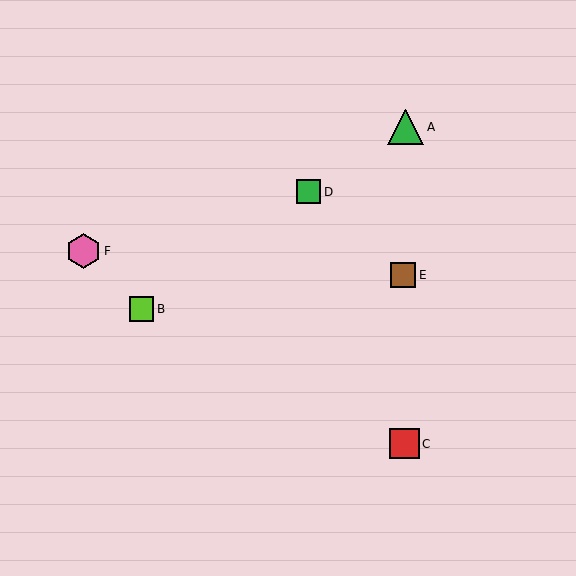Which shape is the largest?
The green triangle (labeled A) is the largest.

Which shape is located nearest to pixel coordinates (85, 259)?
The pink hexagon (labeled F) at (84, 251) is nearest to that location.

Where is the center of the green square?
The center of the green square is at (308, 192).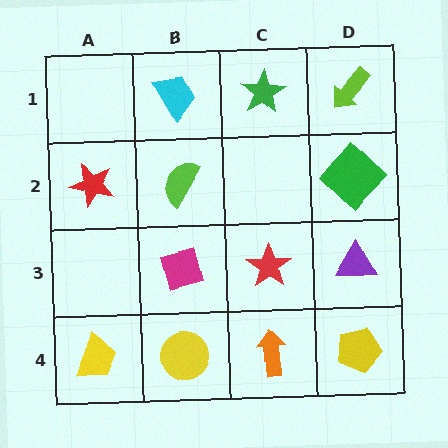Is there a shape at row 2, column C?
No, that cell is empty.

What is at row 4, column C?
An orange arrow.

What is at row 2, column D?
A green diamond.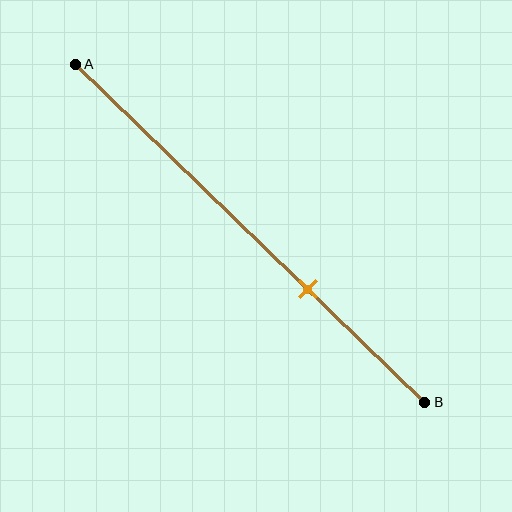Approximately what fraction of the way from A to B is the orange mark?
The orange mark is approximately 65% of the way from A to B.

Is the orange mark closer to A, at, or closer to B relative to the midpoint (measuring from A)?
The orange mark is closer to point B than the midpoint of segment AB.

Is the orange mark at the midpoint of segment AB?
No, the mark is at about 65% from A, not at the 50% midpoint.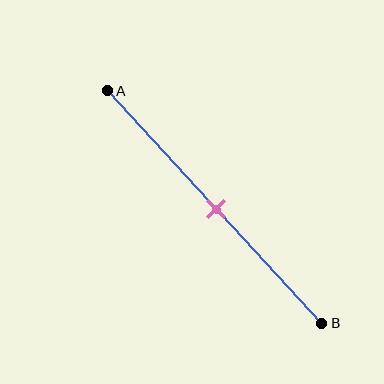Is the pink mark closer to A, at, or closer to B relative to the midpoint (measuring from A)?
The pink mark is approximately at the midpoint of segment AB.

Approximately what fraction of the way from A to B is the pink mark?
The pink mark is approximately 50% of the way from A to B.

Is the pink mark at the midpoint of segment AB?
Yes, the mark is approximately at the midpoint.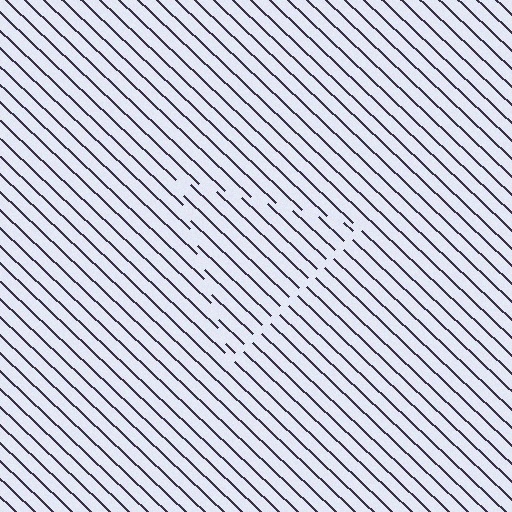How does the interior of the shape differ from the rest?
The interior of the shape contains the same grating, shifted by half a period — the contour is defined by the phase discontinuity where line-ends from the inner and outer gratings abut.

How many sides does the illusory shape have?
3 sides — the line-ends trace a triangle.